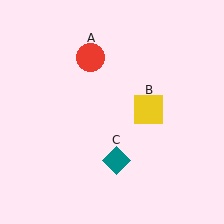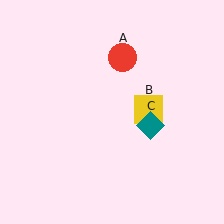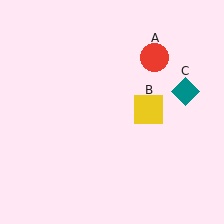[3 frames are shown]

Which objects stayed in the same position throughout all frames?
Yellow square (object B) remained stationary.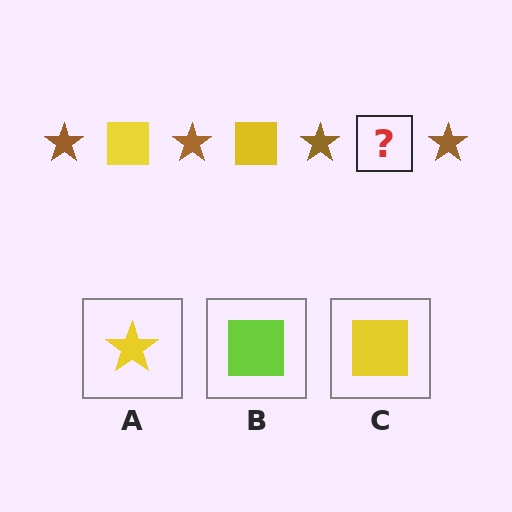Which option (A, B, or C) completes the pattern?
C.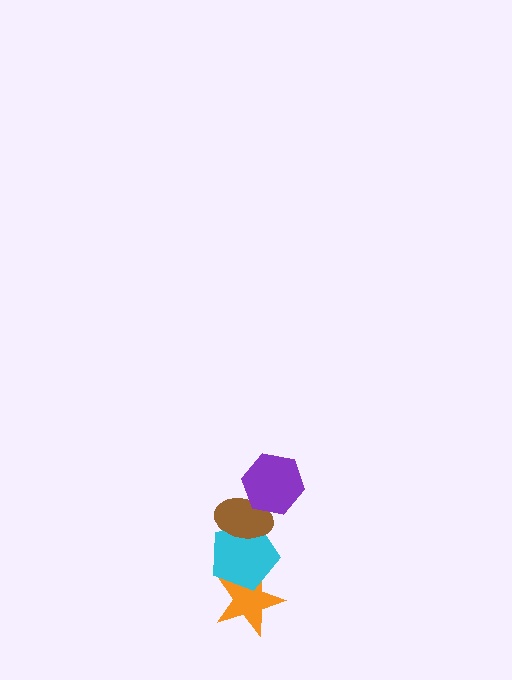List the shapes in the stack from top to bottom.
From top to bottom: the purple hexagon, the brown ellipse, the cyan pentagon, the orange star.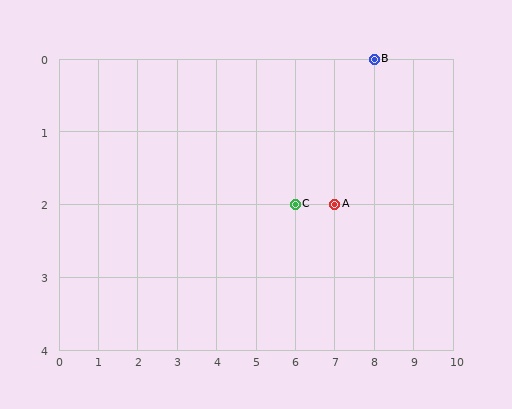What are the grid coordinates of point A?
Point A is at grid coordinates (7, 2).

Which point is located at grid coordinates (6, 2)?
Point C is at (6, 2).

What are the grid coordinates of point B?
Point B is at grid coordinates (8, 0).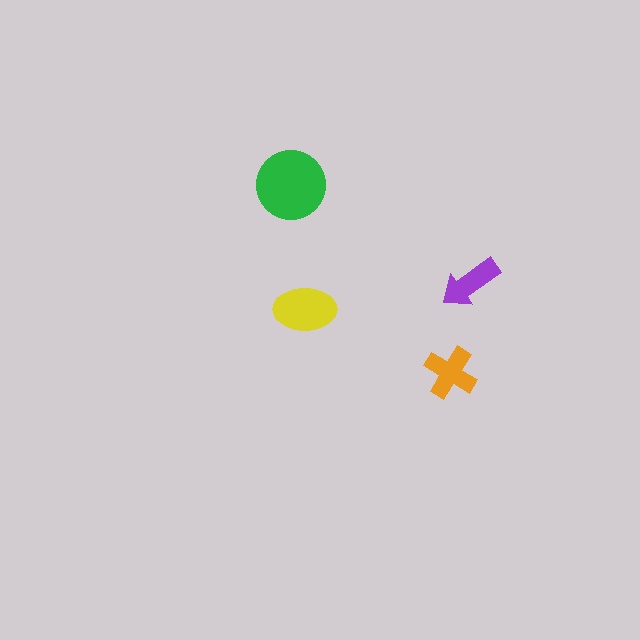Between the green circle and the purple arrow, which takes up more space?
The green circle.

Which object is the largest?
The green circle.